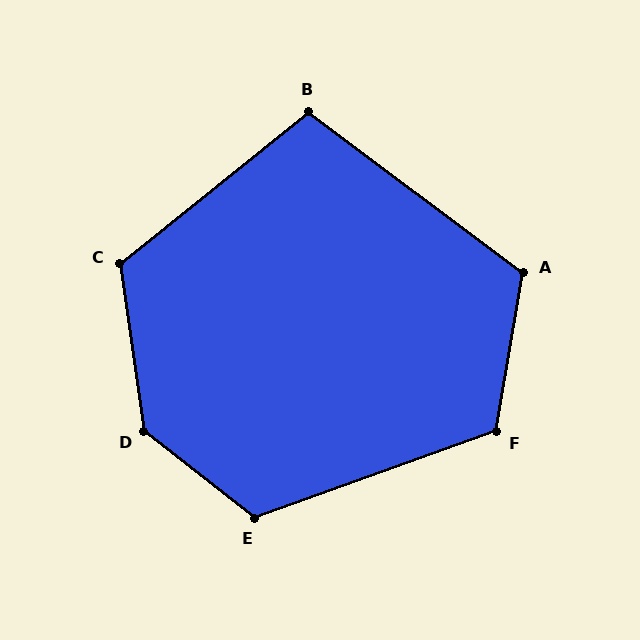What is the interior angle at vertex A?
Approximately 117 degrees (obtuse).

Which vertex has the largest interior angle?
D, at approximately 136 degrees.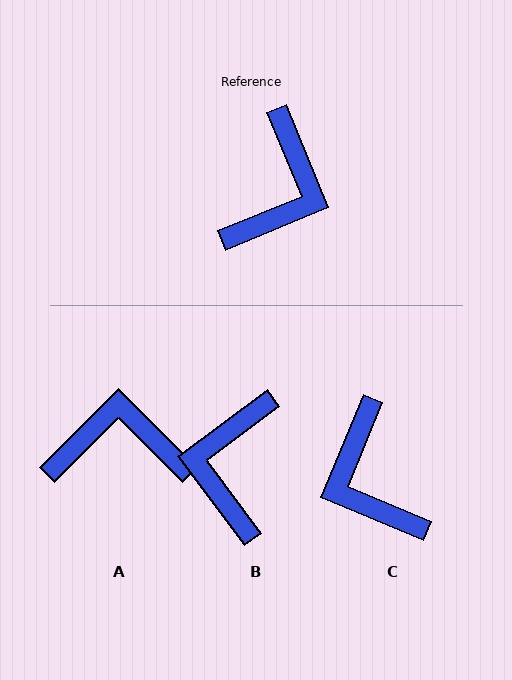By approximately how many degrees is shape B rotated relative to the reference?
Approximately 165 degrees clockwise.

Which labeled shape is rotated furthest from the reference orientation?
B, about 165 degrees away.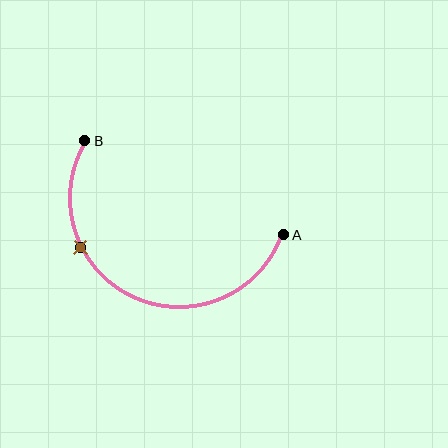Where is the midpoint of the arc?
The arc midpoint is the point on the curve farthest from the straight line joining A and B. It sits below that line.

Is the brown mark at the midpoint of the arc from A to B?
No. The brown mark lies on the arc but is closer to endpoint B. The arc midpoint would be at the point on the curve equidistant along the arc from both A and B.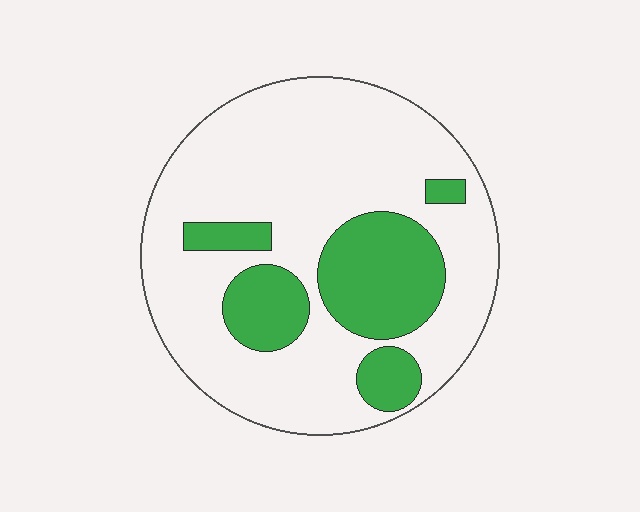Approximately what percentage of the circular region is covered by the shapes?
Approximately 25%.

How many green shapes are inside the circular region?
5.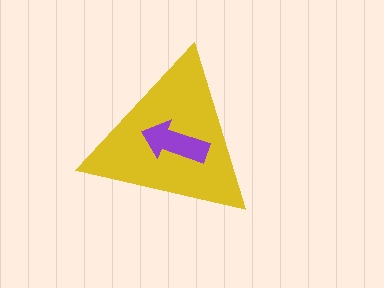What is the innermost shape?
The purple arrow.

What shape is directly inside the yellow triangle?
The purple arrow.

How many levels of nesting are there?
2.